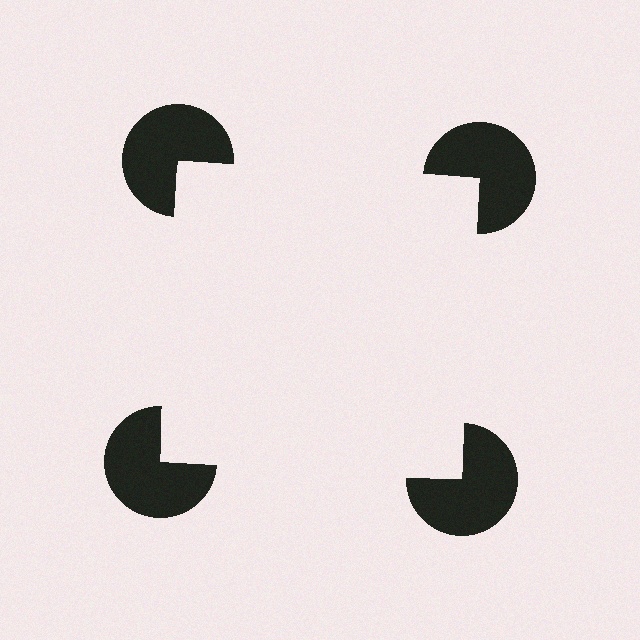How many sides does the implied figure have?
4 sides.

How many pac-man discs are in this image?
There are 4 — one at each vertex of the illusory square.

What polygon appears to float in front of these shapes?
An illusory square — its edges are inferred from the aligned wedge cuts in the pac-man discs, not physically drawn.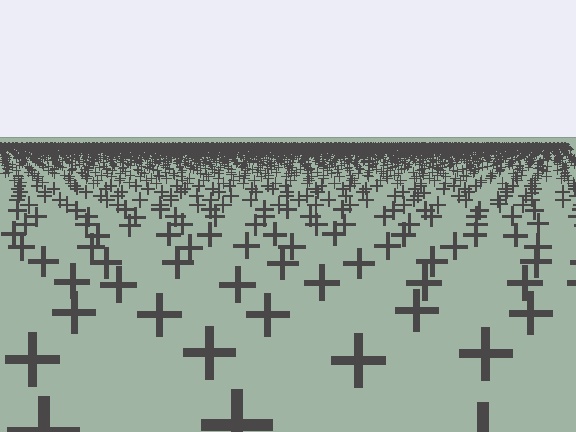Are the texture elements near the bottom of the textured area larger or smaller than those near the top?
Larger. Near the bottom, elements are closer to the viewer and appear at a bigger on-screen size.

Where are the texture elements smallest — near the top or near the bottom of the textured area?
Near the top.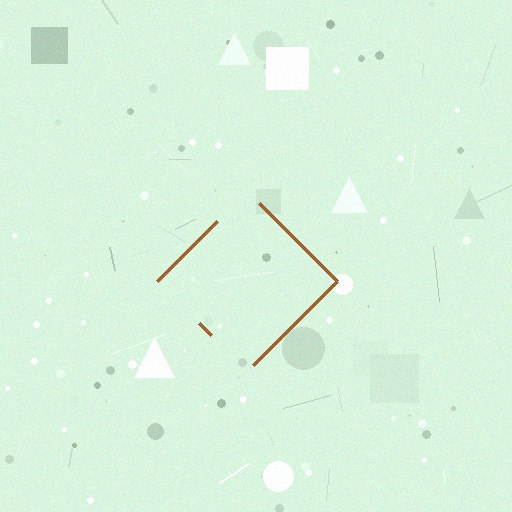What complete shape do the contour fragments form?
The contour fragments form a diamond.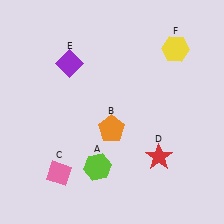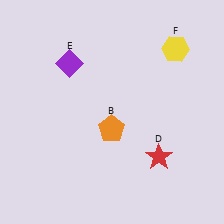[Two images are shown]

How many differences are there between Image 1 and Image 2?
There are 2 differences between the two images.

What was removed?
The pink diamond (C), the lime hexagon (A) were removed in Image 2.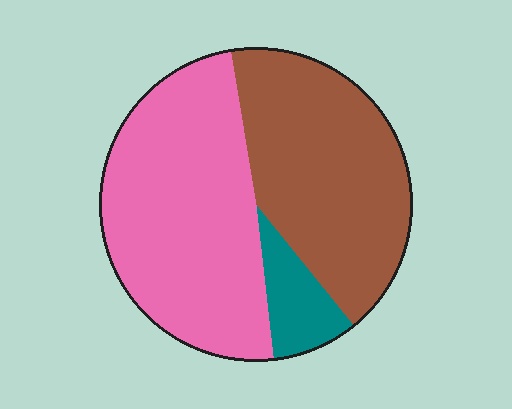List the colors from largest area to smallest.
From largest to smallest: pink, brown, teal.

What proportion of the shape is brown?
Brown takes up about two fifths (2/5) of the shape.